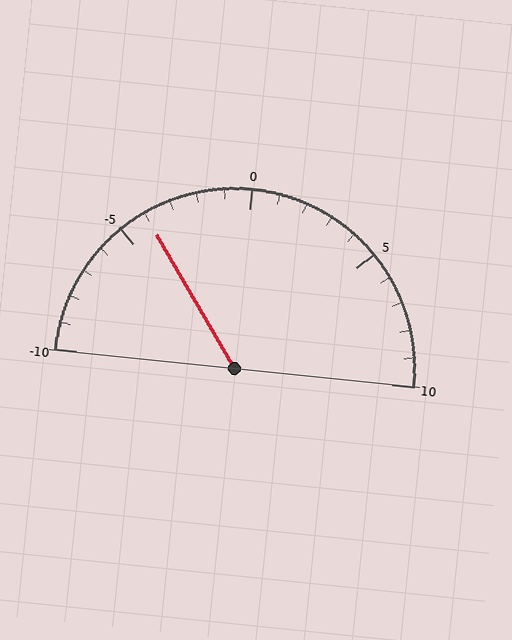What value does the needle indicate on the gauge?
The needle indicates approximately -4.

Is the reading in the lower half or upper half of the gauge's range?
The reading is in the lower half of the range (-10 to 10).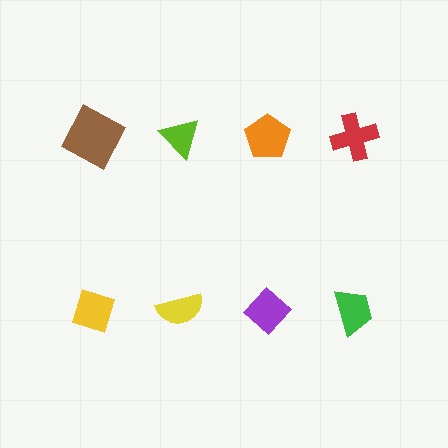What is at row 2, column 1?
A yellow diamond.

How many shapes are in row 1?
4 shapes.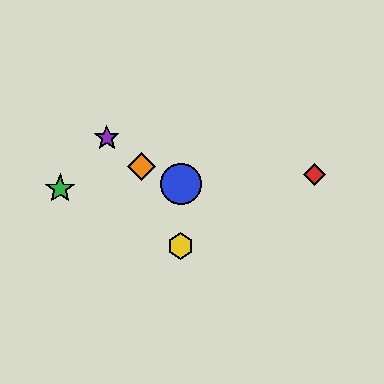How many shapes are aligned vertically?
2 shapes (the blue circle, the yellow hexagon) are aligned vertically.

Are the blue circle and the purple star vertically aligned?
No, the blue circle is at x≈181 and the purple star is at x≈107.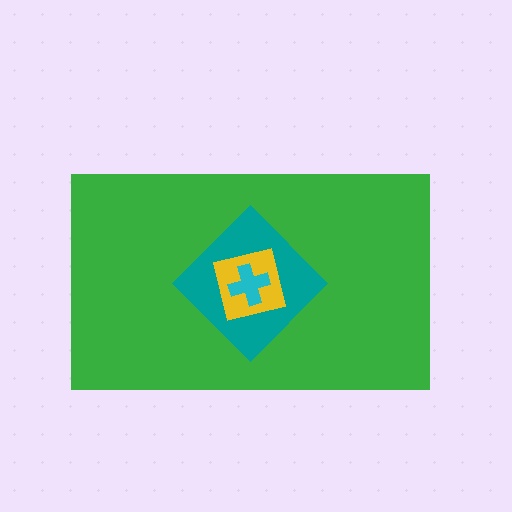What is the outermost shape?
The green rectangle.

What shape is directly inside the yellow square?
The cyan cross.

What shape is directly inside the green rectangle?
The teal diamond.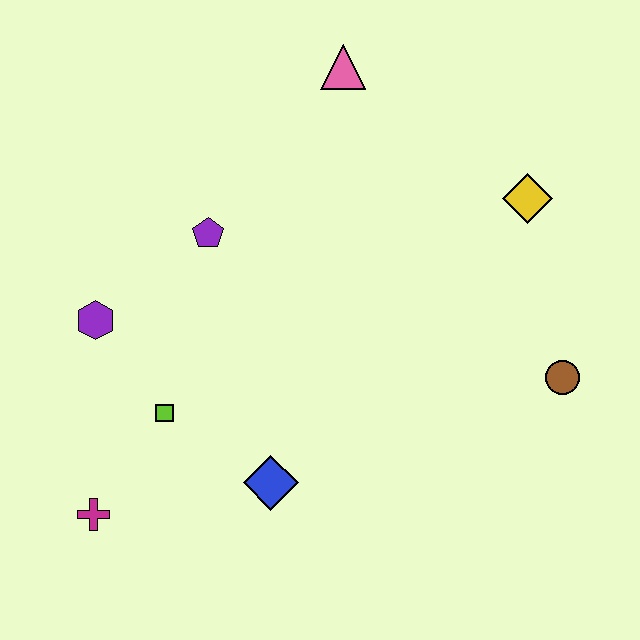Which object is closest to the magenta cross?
The lime square is closest to the magenta cross.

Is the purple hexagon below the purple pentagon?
Yes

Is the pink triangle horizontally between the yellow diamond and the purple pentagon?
Yes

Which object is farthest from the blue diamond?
The pink triangle is farthest from the blue diamond.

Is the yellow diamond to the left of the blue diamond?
No